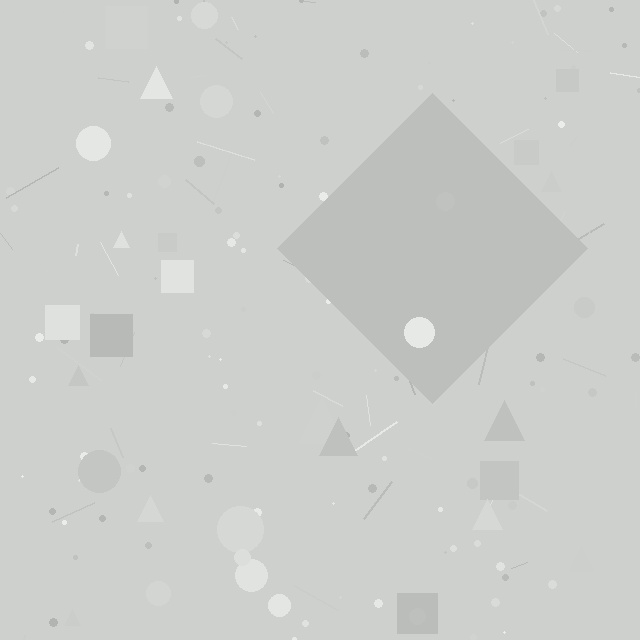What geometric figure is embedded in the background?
A diamond is embedded in the background.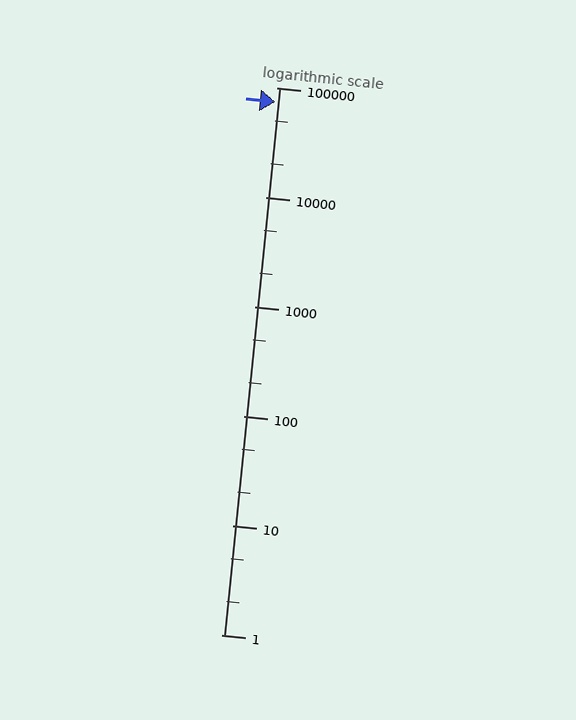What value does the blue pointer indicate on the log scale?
The pointer indicates approximately 74000.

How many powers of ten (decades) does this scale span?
The scale spans 5 decades, from 1 to 100000.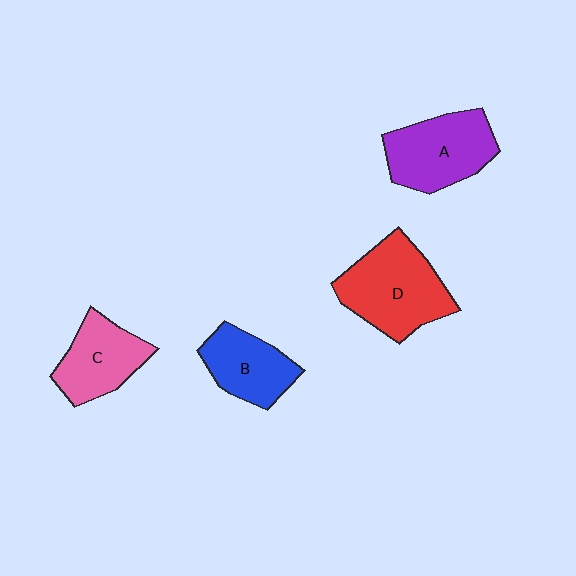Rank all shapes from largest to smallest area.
From largest to smallest: D (red), A (purple), C (pink), B (blue).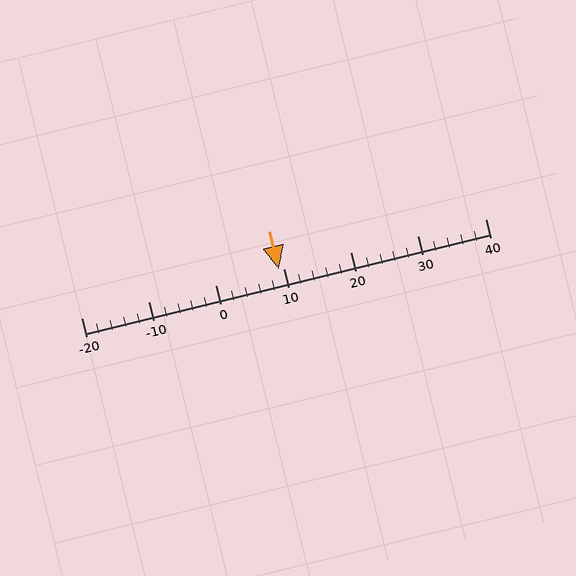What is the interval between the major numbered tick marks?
The major tick marks are spaced 10 units apart.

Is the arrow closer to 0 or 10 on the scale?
The arrow is closer to 10.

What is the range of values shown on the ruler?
The ruler shows values from -20 to 40.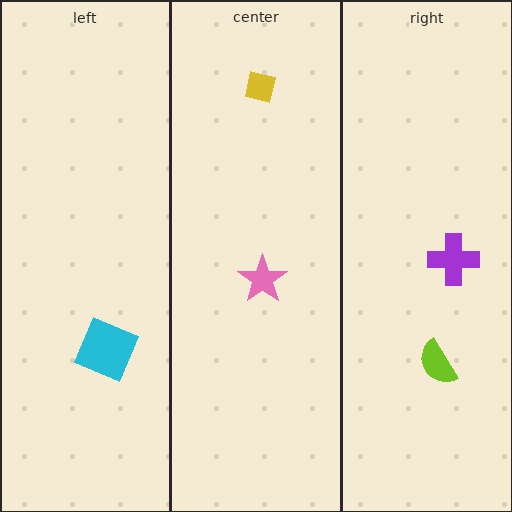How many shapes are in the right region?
2.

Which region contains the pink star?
The center region.